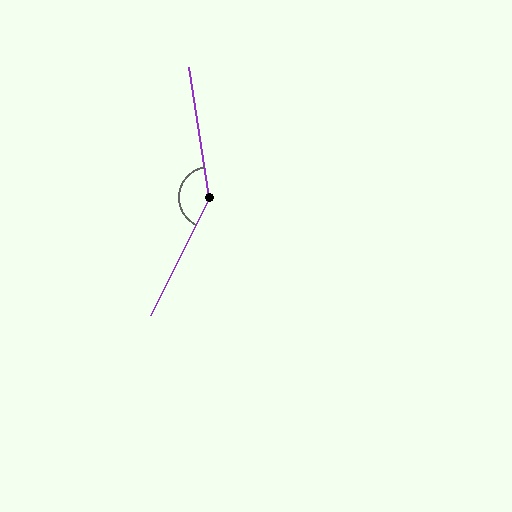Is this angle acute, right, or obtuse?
It is obtuse.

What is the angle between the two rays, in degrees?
Approximately 145 degrees.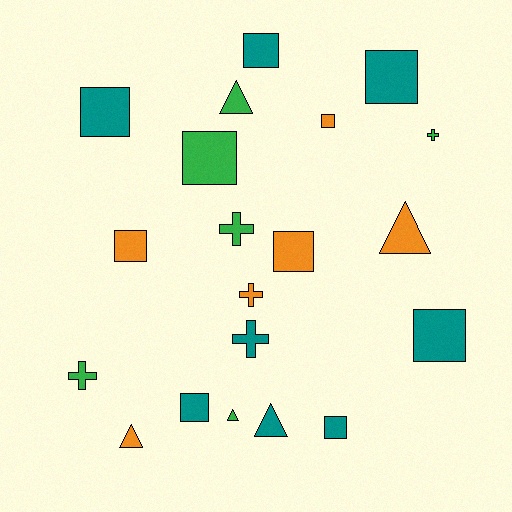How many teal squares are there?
There are 6 teal squares.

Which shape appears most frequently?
Square, with 10 objects.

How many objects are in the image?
There are 20 objects.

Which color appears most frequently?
Teal, with 8 objects.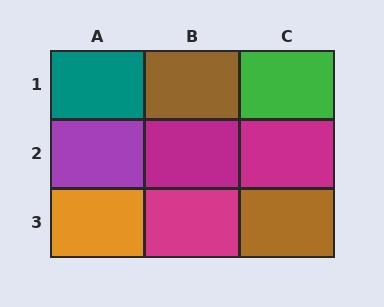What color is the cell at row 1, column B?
Brown.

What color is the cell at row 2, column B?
Magenta.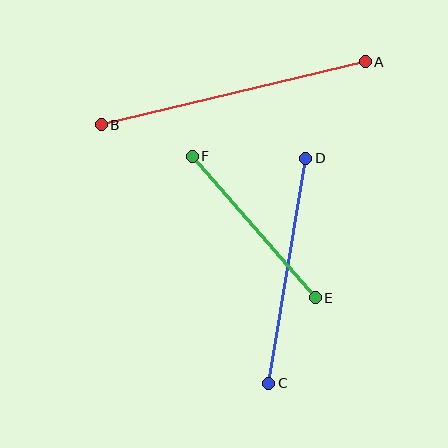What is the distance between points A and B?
The distance is approximately 272 pixels.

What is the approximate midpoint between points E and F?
The midpoint is at approximately (254, 227) pixels.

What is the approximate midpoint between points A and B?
The midpoint is at approximately (233, 93) pixels.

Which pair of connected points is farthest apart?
Points A and B are farthest apart.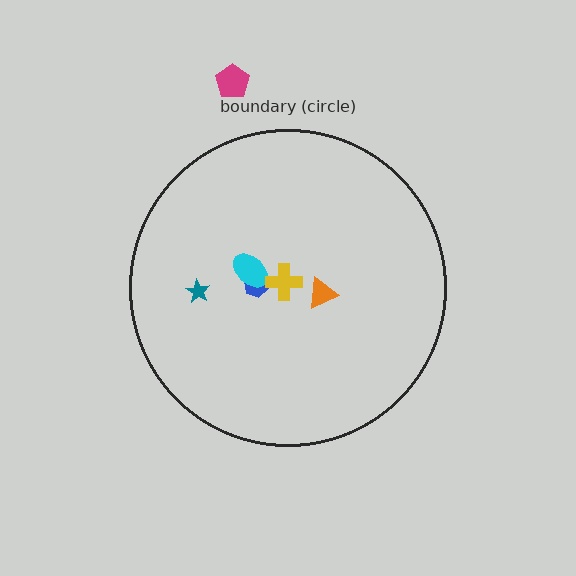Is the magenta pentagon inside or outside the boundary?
Outside.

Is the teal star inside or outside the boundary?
Inside.